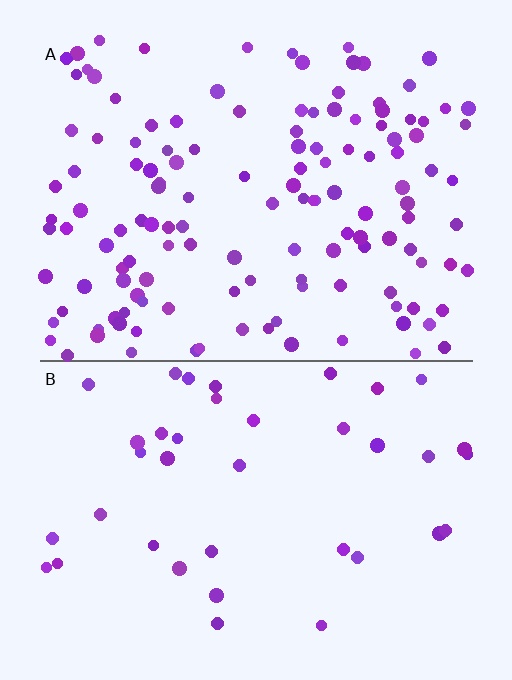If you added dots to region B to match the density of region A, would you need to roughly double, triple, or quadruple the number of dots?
Approximately triple.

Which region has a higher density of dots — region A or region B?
A (the top).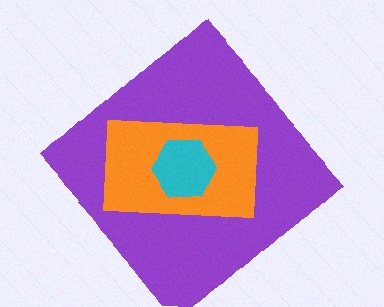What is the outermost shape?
The purple diamond.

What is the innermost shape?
The cyan hexagon.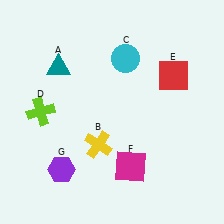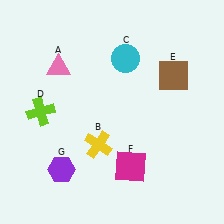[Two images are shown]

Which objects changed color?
A changed from teal to pink. E changed from red to brown.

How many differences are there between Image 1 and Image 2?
There are 2 differences between the two images.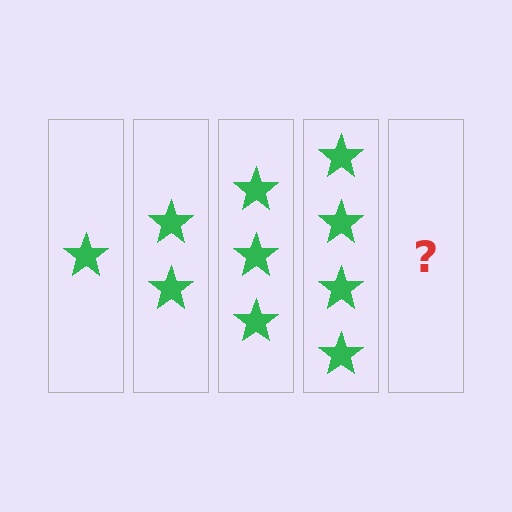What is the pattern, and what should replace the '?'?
The pattern is that each step adds one more star. The '?' should be 5 stars.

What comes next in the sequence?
The next element should be 5 stars.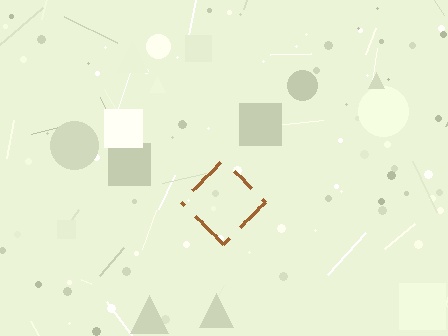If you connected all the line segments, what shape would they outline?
They would outline a diamond.